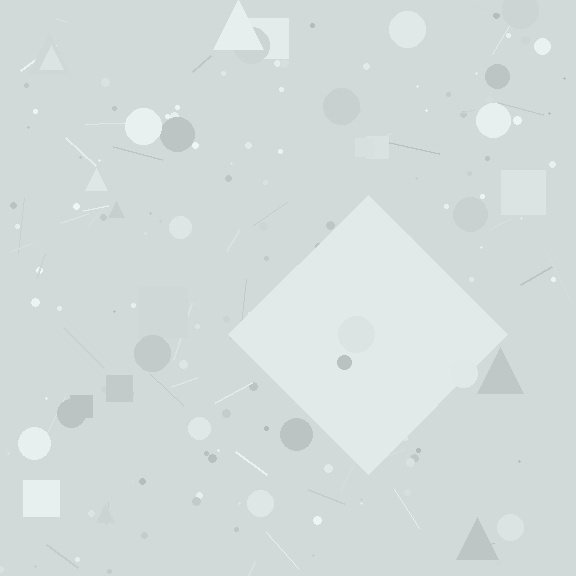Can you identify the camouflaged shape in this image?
The camouflaged shape is a diamond.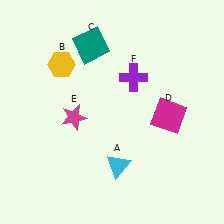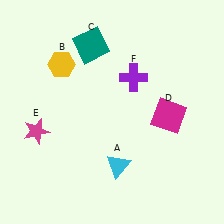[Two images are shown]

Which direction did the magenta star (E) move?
The magenta star (E) moved left.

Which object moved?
The magenta star (E) moved left.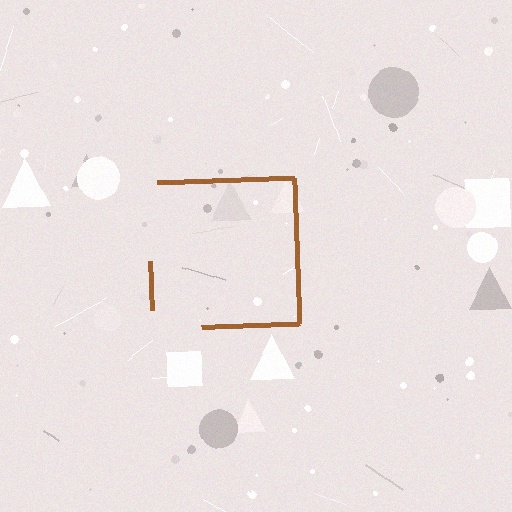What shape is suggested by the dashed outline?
The dashed outline suggests a square.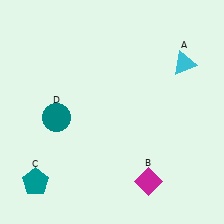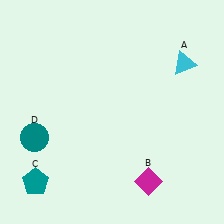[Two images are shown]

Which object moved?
The teal circle (D) moved left.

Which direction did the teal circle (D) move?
The teal circle (D) moved left.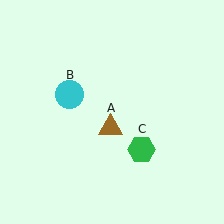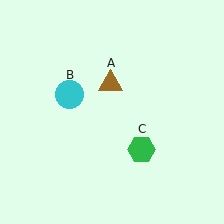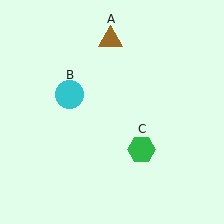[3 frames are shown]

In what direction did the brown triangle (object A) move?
The brown triangle (object A) moved up.